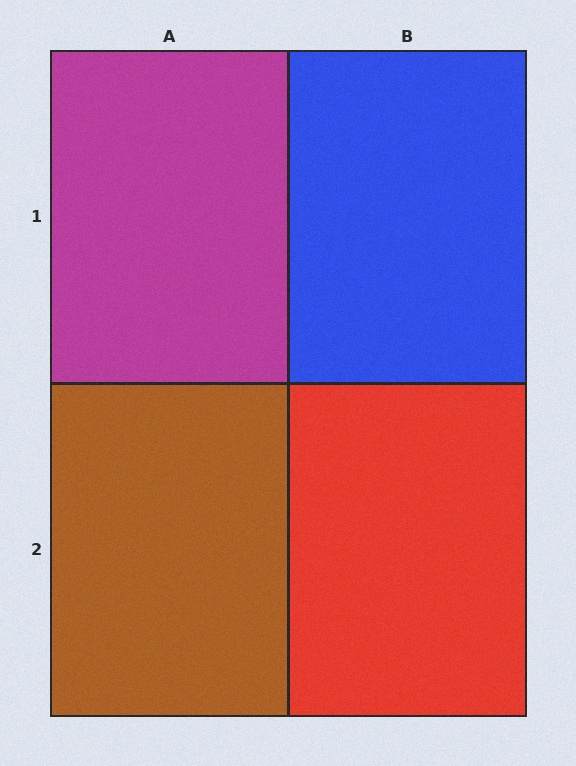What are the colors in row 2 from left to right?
Brown, red.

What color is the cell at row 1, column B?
Blue.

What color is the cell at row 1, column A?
Magenta.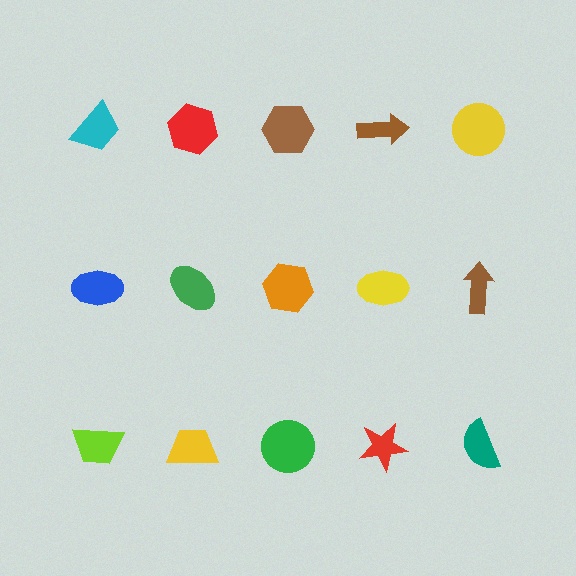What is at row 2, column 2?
A green ellipse.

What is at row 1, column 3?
A brown hexagon.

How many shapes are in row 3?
5 shapes.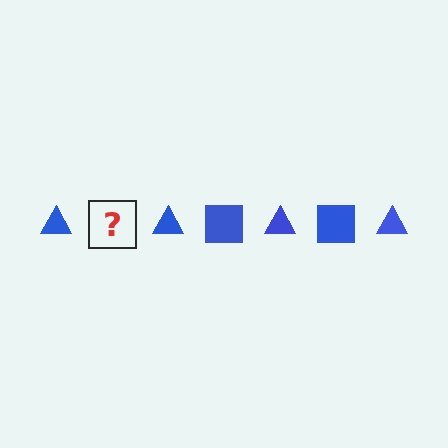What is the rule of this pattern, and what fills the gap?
The rule is that the pattern cycles through triangle, square shapes in blue. The gap should be filled with a blue square.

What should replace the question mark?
The question mark should be replaced with a blue square.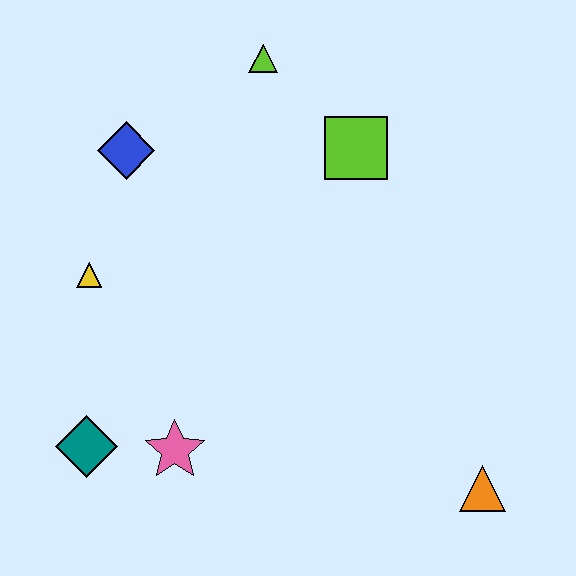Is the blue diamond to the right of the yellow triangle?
Yes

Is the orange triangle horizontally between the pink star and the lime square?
No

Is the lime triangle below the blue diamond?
No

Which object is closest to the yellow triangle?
The blue diamond is closest to the yellow triangle.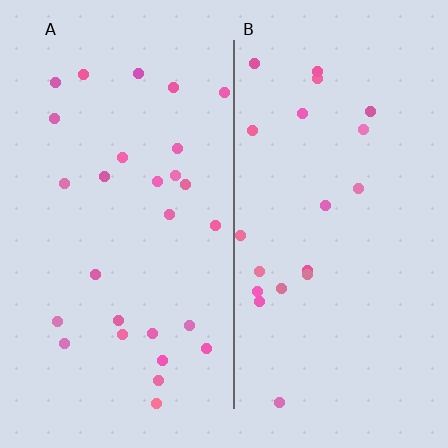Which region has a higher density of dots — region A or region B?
A (the left).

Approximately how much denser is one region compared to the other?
Approximately 1.4× — region A over region B.